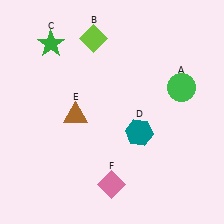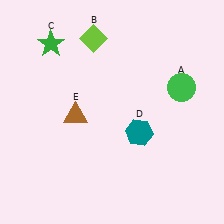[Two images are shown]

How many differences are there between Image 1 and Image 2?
There is 1 difference between the two images.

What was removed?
The pink diamond (F) was removed in Image 2.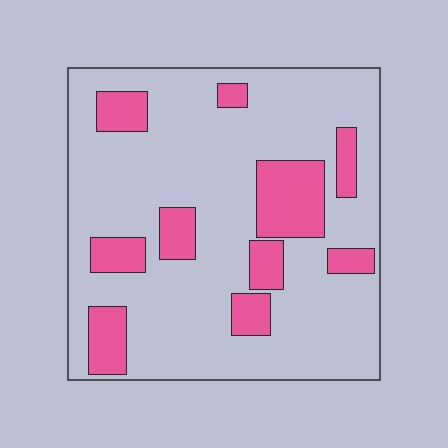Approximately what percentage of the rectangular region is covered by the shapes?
Approximately 20%.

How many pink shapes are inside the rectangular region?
10.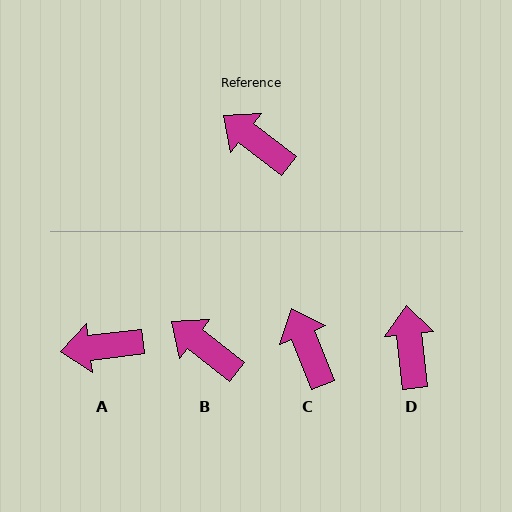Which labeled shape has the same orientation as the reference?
B.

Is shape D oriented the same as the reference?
No, it is off by about 46 degrees.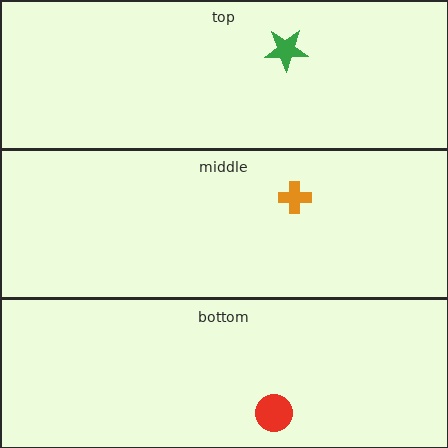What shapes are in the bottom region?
The red circle.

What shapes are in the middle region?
The orange cross.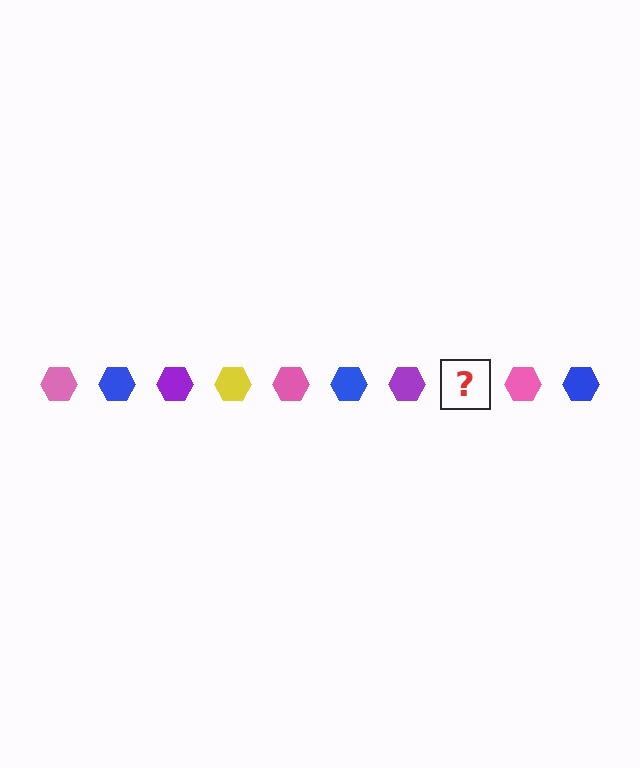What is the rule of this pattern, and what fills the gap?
The rule is that the pattern cycles through pink, blue, purple, yellow hexagons. The gap should be filled with a yellow hexagon.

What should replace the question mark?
The question mark should be replaced with a yellow hexagon.